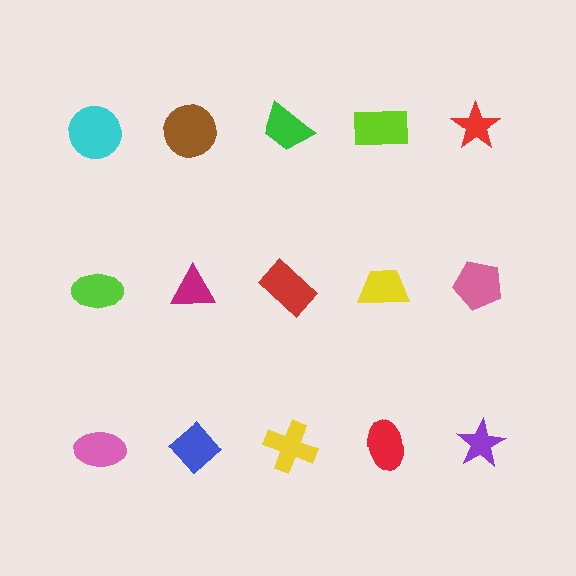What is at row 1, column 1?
A cyan circle.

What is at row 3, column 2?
A blue diamond.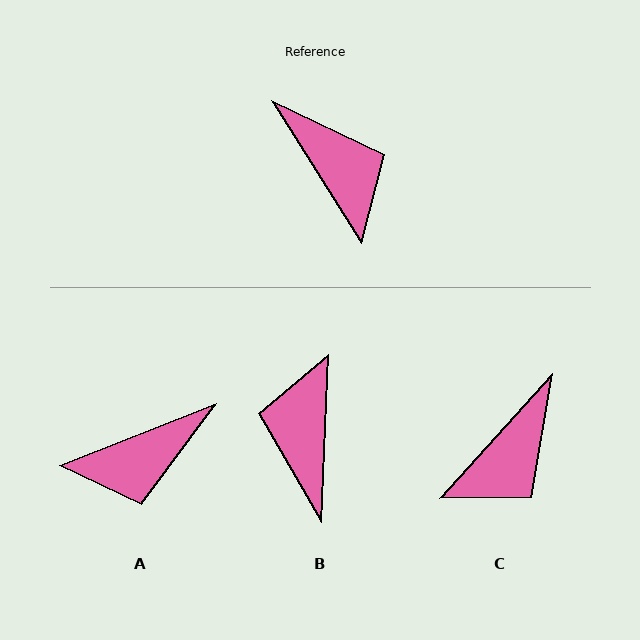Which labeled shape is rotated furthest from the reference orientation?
B, about 145 degrees away.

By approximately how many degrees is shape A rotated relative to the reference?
Approximately 101 degrees clockwise.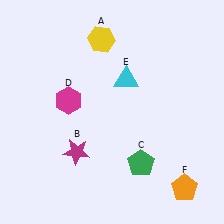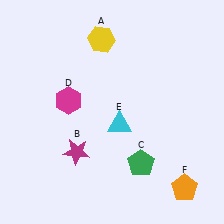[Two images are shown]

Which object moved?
The cyan triangle (E) moved down.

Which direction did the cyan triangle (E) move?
The cyan triangle (E) moved down.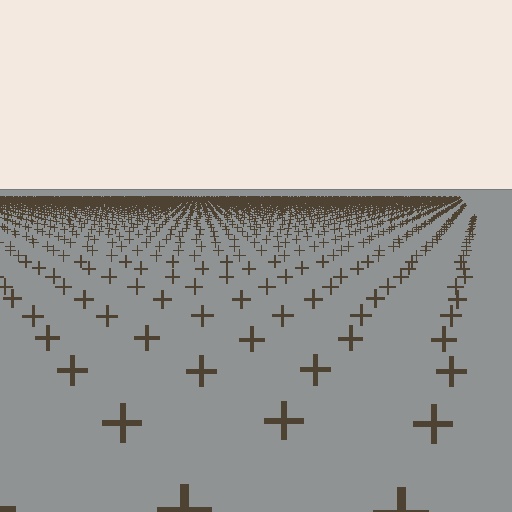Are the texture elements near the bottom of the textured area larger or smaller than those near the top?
Larger. Near the bottom, elements are closer to the viewer and appear at a bigger on-screen size.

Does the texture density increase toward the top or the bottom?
Density increases toward the top.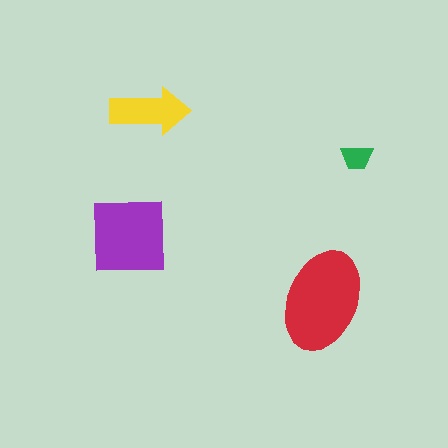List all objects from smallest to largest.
The green trapezoid, the yellow arrow, the purple square, the red ellipse.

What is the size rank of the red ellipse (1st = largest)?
1st.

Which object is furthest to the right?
The green trapezoid is rightmost.